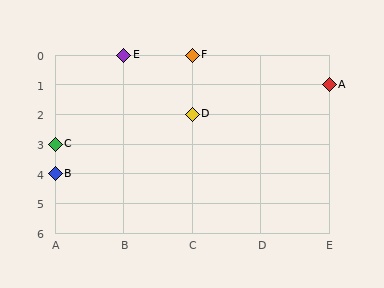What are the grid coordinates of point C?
Point C is at grid coordinates (A, 3).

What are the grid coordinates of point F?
Point F is at grid coordinates (C, 0).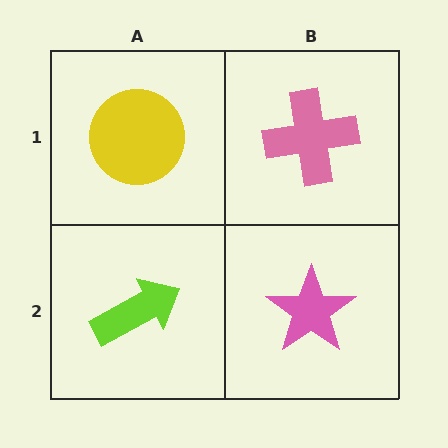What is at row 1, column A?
A yellow circle.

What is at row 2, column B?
A pink star.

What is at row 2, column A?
A lime arrow.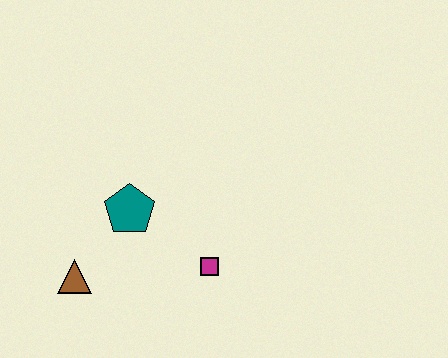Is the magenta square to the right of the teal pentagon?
Yes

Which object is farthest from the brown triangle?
The magenta square is farthest from the brown triangle.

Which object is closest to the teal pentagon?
The brown triangle is closest to the teal pentagon.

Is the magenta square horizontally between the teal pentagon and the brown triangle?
No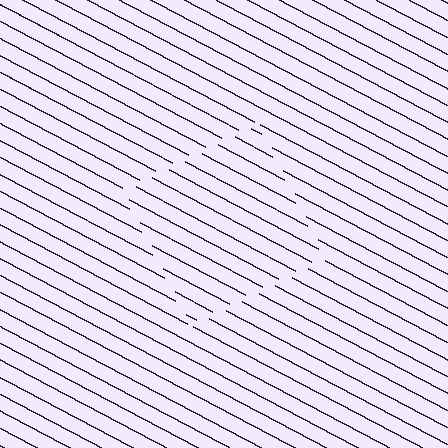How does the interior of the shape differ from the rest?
The interior of the shape contains the same grating, shifted by half a period — the contour is defined by the phase discontinuity where line-ends from the inner and outer gratings abut.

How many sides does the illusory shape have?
4 sides — the line-ends trace a square.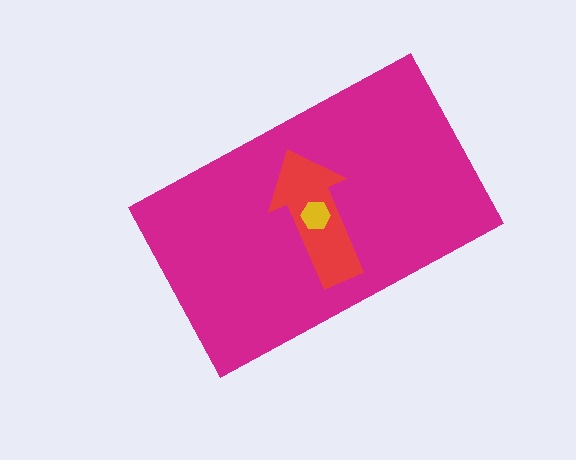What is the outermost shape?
The magenta rectangle.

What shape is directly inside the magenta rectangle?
The red arrow.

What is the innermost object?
The yellow hexagon.